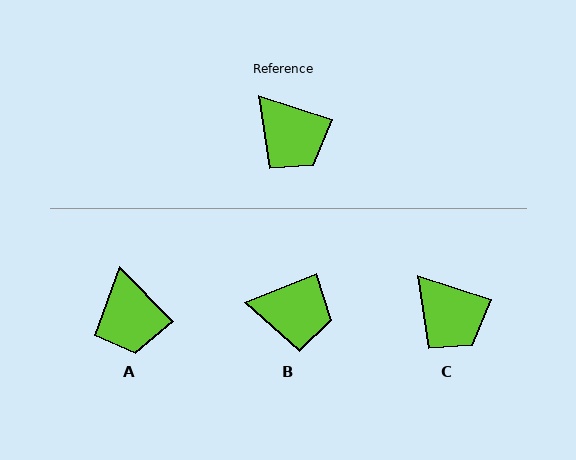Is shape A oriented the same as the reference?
No, it is off by about 28 degrees.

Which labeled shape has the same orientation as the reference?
C.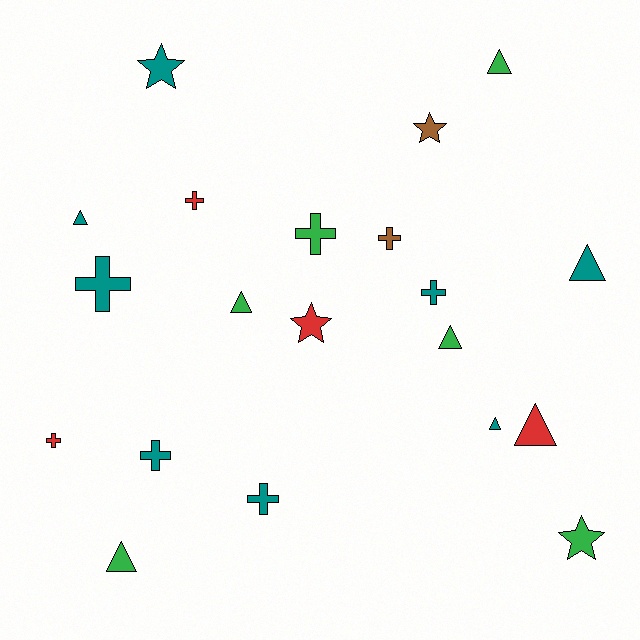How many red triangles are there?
There is 1 red triangle.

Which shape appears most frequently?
Triangle, with 8 objects.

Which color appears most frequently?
Teal, with 8 objects.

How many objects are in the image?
There are 20 objects.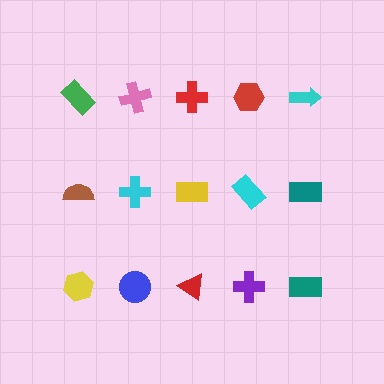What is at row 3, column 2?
A blue circle.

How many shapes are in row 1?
5 shapes.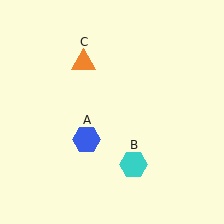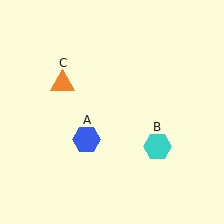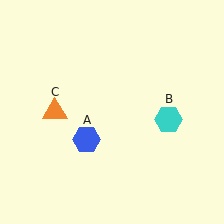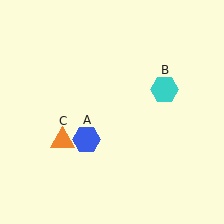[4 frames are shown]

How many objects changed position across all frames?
2 objects changed position: cyan hexagon (object B), orange triangle (object C).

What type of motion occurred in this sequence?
The cyan hexagon (object B), orange triangle (object C) rotated counterclockwise around the center of the scene.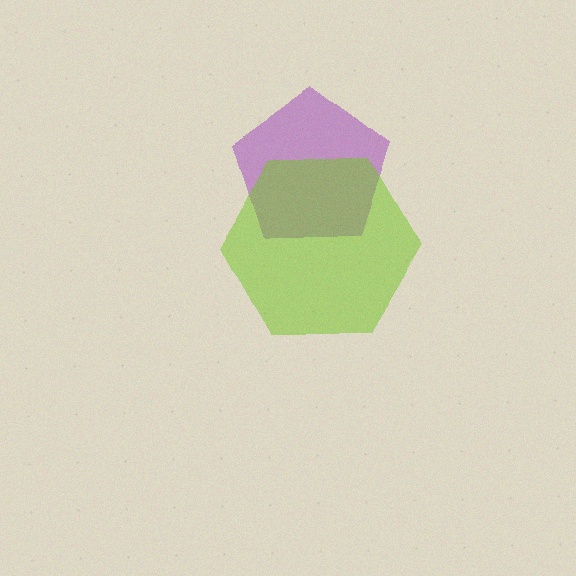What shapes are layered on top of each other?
The layered shapes are: a purple pentagon, a lime hexagon.